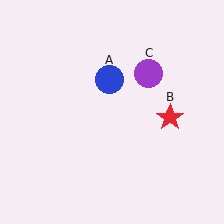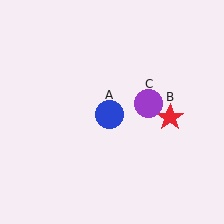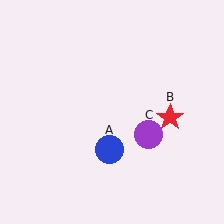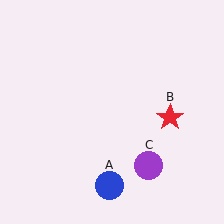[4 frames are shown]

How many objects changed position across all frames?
2 objects changed position: blue circle (object A), purple circle (object C).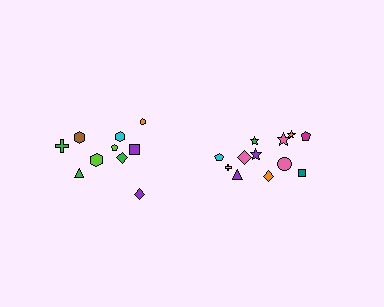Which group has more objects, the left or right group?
The right group.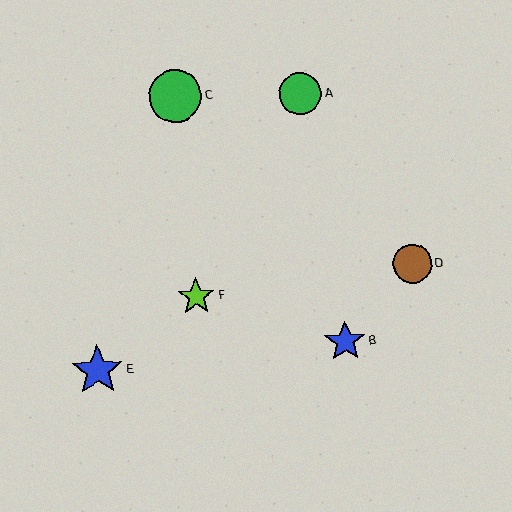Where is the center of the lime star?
The center of the lime star is at (196, 296).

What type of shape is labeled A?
Shape A is a green circle.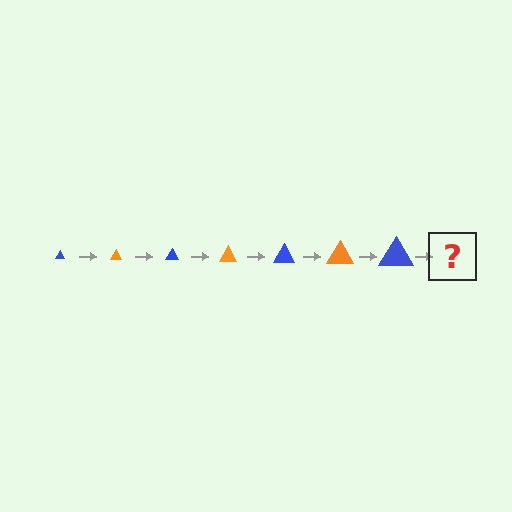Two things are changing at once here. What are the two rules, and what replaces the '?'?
The two rules are that the triangle grows larger each step and the color cycles through blue and orange. The '?' should be an orange triangle, larger than the previous one.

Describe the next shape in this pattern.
It should be an orange triangle, larger than the previous one.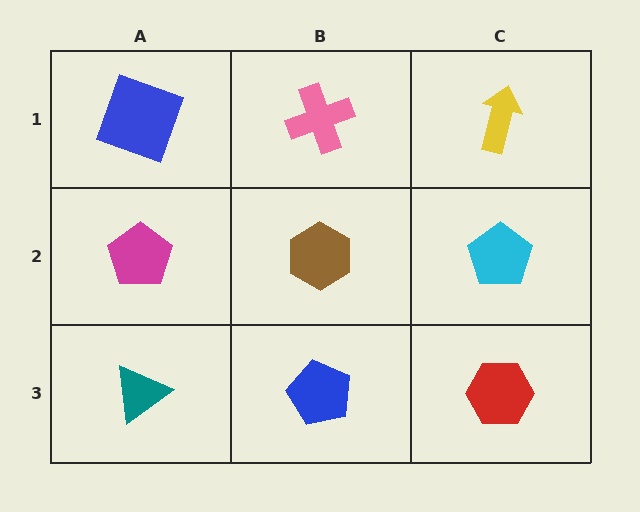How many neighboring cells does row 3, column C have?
2.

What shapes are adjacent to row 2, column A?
A blue square (row 1, column A), a teal triangle (row 3, column A), a brown hexagon (row 2, column B).